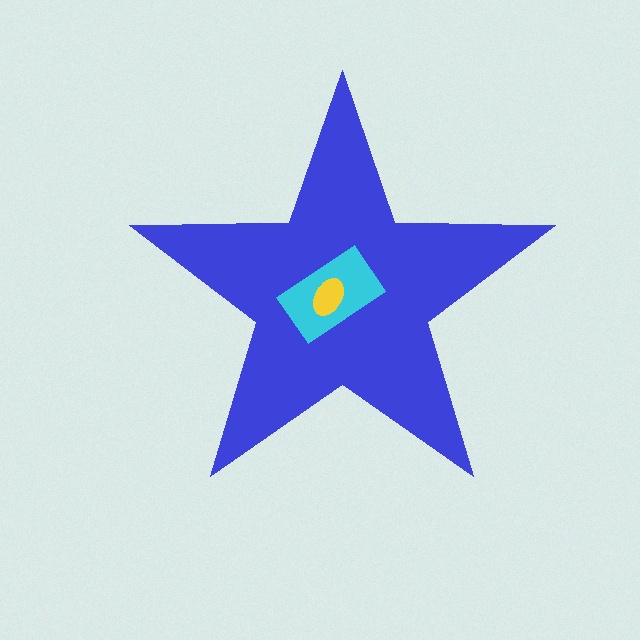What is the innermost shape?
The yellow ellipse.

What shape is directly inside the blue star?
The cyan rectangle.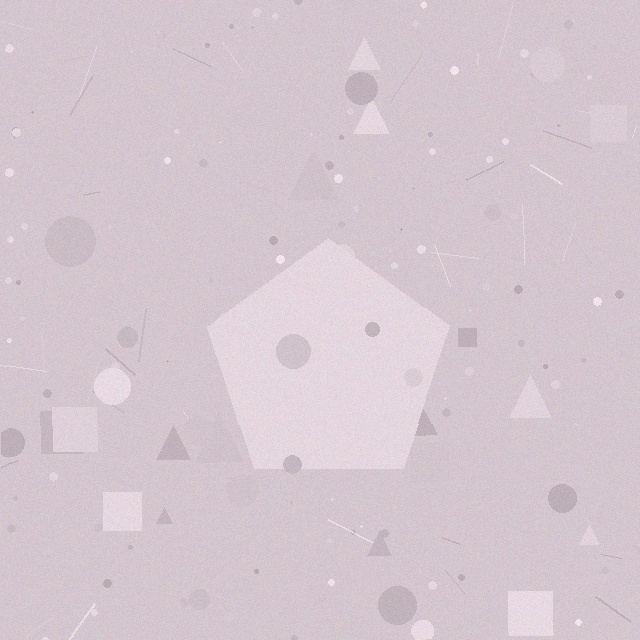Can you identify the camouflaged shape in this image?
The camouflaged shape is a pentagon.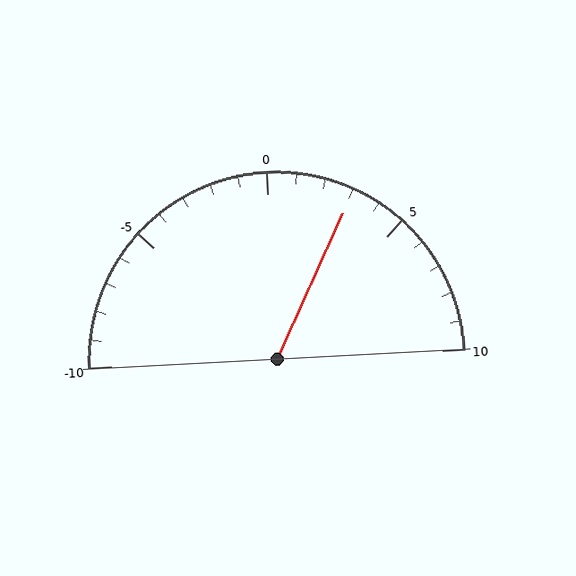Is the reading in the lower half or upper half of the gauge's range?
The reading is in the upper half of the range (-10 to 10).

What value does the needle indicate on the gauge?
The needle indicates approximately 3.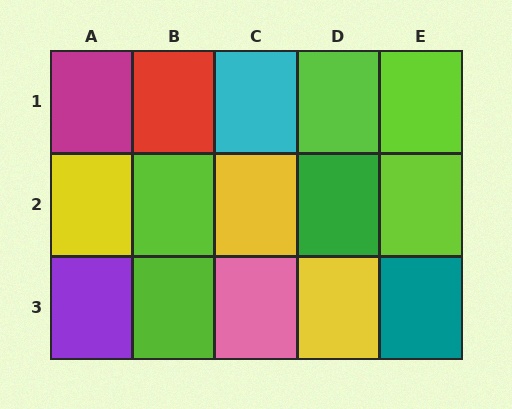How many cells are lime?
5 cells are lime.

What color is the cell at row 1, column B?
Red.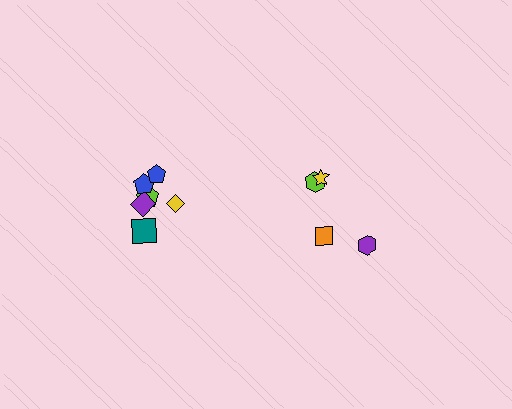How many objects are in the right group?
There are 4 objects.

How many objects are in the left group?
There are 6 objects.